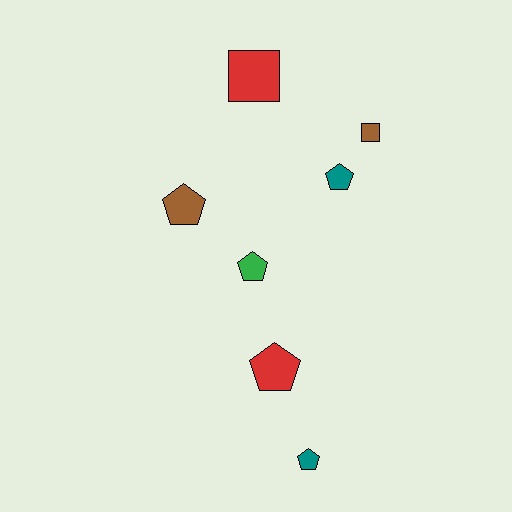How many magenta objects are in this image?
There are no magenta objects.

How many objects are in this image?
There are 7 objects.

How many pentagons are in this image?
There are 5 pentagons.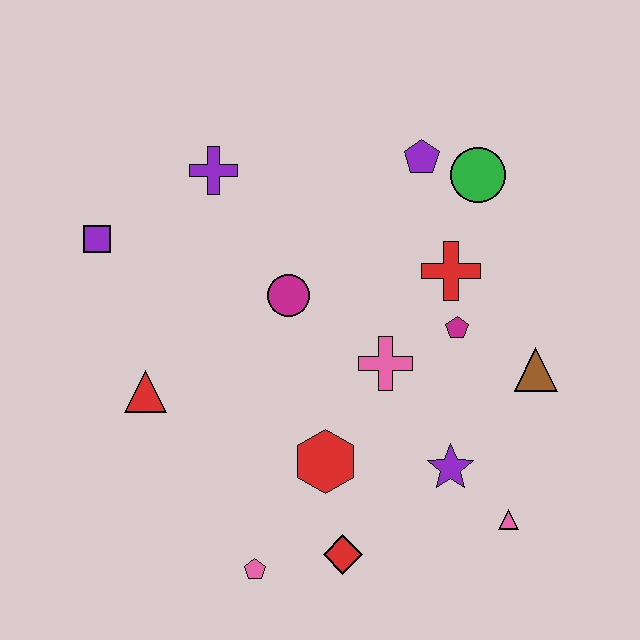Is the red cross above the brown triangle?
Yes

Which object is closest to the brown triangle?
The magenta pentagon is closest to the brown triangle.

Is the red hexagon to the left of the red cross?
Yes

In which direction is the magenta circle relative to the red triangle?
The magenta circle is to the right of the red triangle.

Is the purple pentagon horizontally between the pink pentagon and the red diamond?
No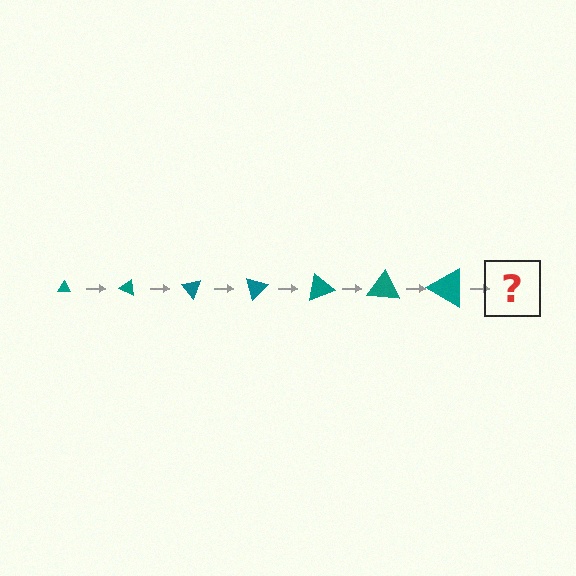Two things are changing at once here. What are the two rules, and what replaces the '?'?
The two rules are that the triangle grows larger each step and it rotates 25 degrees each step. The '?' should be a triangle, larger than the previous one and rotated 175 degrees from the start.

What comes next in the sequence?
The next element should be a triangle, larger than the previous one and rotated 175 degrees from the start.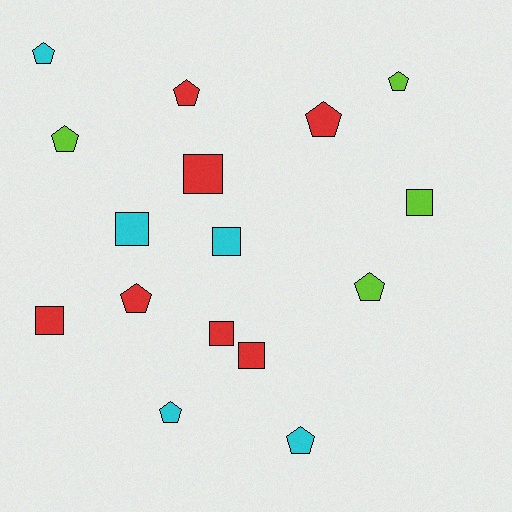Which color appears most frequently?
Red, with 7 objects.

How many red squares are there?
There are 4 red squares.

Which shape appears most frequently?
Pentagon, with 9 objects.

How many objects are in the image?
There are 16 objects.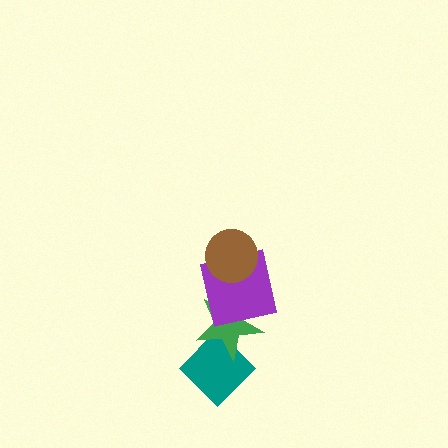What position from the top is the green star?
The green star is 3rd from the top.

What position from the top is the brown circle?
The brown circle is 1st from the top.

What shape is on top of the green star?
The purple square is on top of the green star.